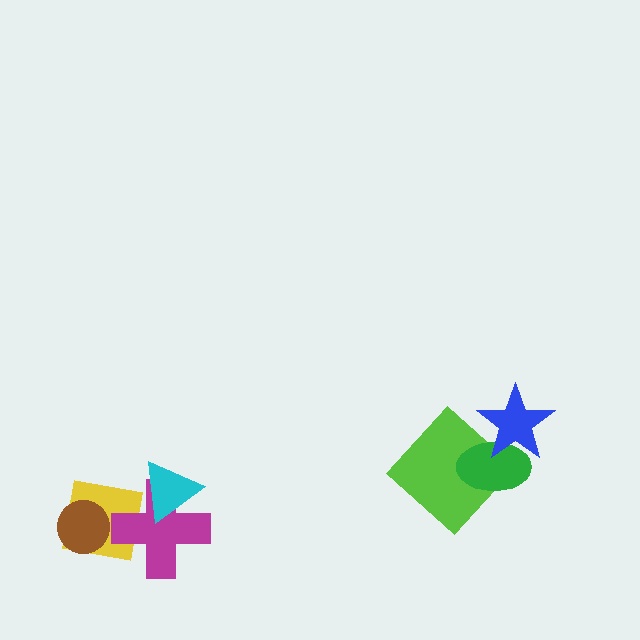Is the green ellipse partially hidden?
Yes, it is partially covered by another shape.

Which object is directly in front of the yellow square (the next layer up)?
The magenta cross is directly in front of the yellow square.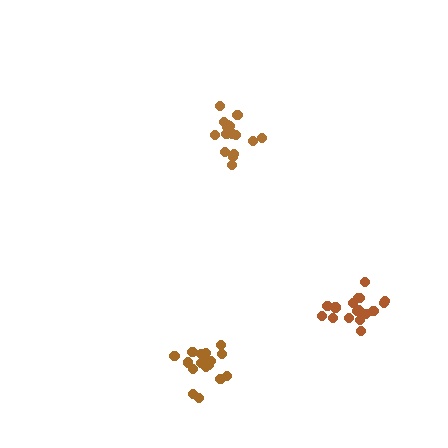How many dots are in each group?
Group 1: 16 dots, Group 2: 17 dots, Group 3: 17 dots (50 total).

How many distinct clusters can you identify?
There are 3 distinct clusters.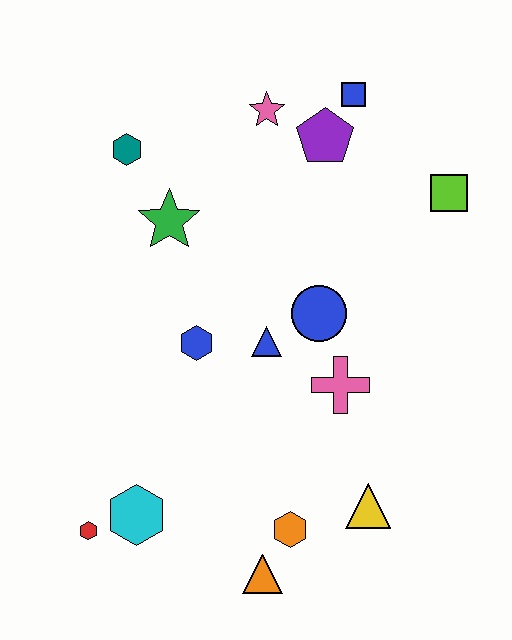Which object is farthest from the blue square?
The red hexagon is farthest from the blue square.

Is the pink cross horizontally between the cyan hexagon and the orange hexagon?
No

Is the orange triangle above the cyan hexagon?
No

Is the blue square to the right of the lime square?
No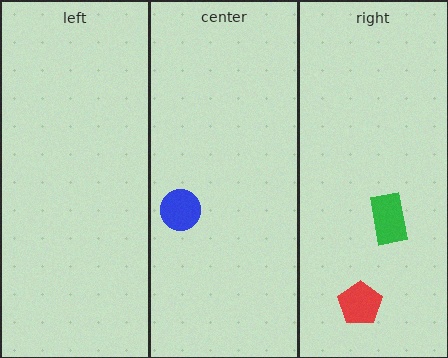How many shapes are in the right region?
2.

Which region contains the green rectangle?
The right region.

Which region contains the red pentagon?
The right region.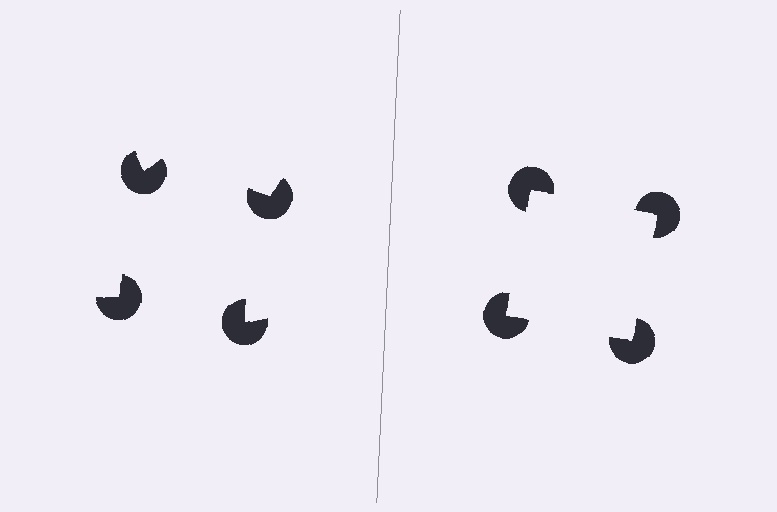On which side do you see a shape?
An illusory square appears on the right side. On the left side the wedge cuts are rotated, so no coherent shape forms.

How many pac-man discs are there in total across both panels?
8 — 4 on each side.